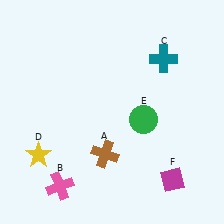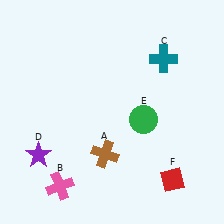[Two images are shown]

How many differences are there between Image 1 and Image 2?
There are 2 differences between the two images.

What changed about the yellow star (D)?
In Image 1, D is yellow. In Image 2, it changed to purple.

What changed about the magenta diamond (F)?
In Image 1, F is magenta. In Image 2, it changed to red.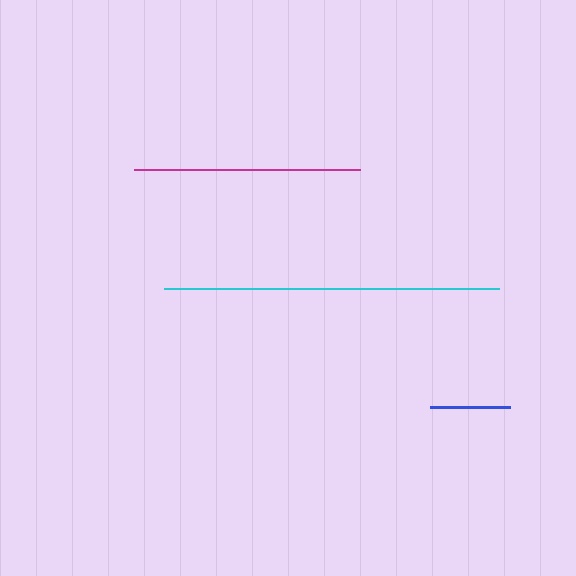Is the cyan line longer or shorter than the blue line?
The cyan line is longer than the blue line.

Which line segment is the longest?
The cyan line is the longest at approximately 335 pixels.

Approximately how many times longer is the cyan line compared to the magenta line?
The cyan line is approximately 1.5 times the length of the magenta line.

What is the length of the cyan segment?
The cyan segment is approximately 335 pixels long.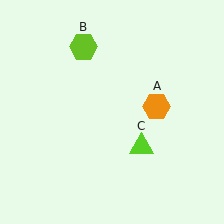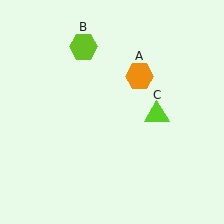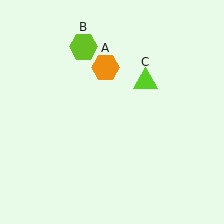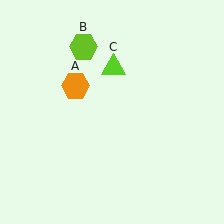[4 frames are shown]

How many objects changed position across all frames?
2 objects changed position: orange hexagon (object A), lime triangle (object C).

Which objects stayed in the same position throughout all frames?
Lime hexagon (object B) remained stationary.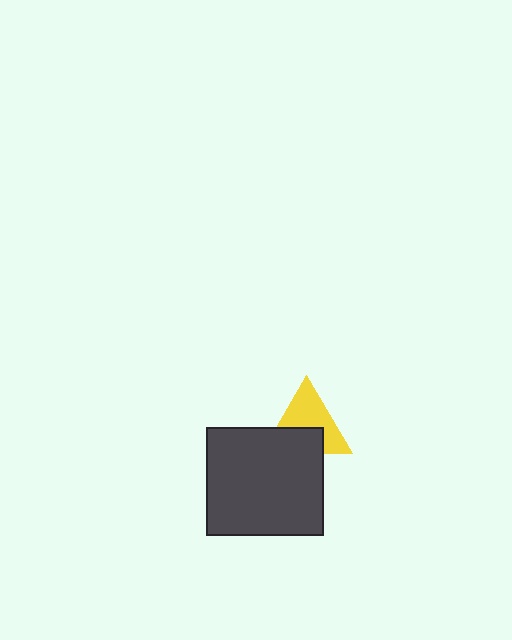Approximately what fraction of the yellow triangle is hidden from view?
Roughly 39% of the yellow triangle is hidden behind the dark gray rectangle.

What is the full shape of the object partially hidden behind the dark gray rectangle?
The partially hidden object is a yellow triangle.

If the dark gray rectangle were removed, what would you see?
You would see the complete yellow triangle.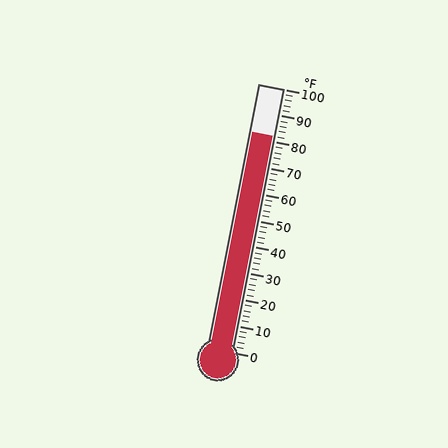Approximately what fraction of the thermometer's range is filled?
The thermometer is filled to approximately 80% of its range.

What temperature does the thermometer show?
The thermometer shows approximately 82°F.